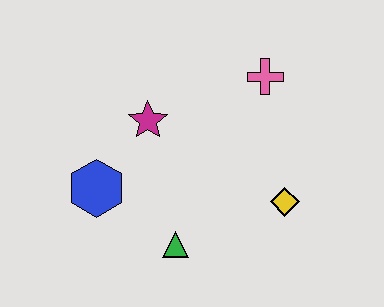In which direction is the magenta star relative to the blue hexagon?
The magenta star is above the blue hexagon.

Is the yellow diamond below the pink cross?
Yes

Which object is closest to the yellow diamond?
The green triangle is closest to the yellow diamond.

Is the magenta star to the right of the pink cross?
No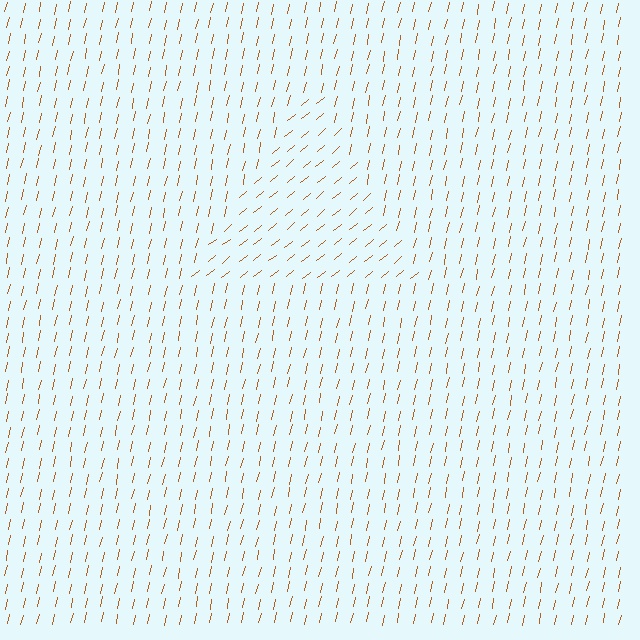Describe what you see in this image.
The image is filled with small brown line segments. A triangle region in the image has lines oriented differently from the surrounding lines, creating a visible texture boundary.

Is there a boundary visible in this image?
Yes, there is a texture boundary formed by a change in line orientation.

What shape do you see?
I see a triangle.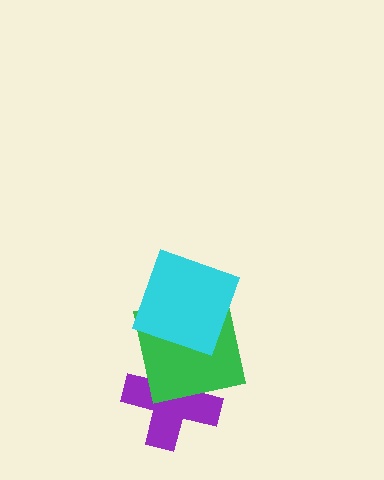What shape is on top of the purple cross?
The green square is on top of the purple cross.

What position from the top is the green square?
The green square is 2nd from the top.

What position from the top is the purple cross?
The purple cross is 3rd from the top.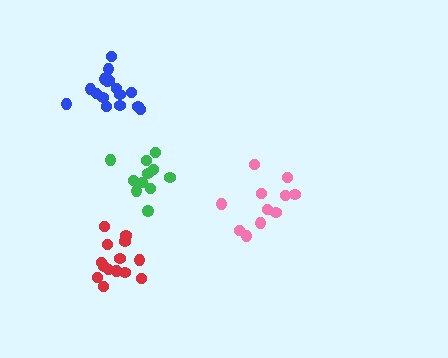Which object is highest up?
The blue cluster is topmost.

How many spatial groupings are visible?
There are 4 spatial groupings.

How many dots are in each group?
Group 1: 14 dots, Group 2: 11 dots, Group 3: 16 dots, Group 4: 11 dots (52 total).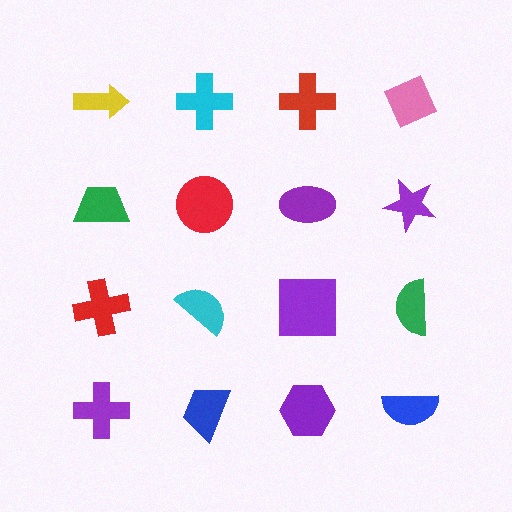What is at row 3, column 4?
A green semicircle.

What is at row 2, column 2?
A red circle.